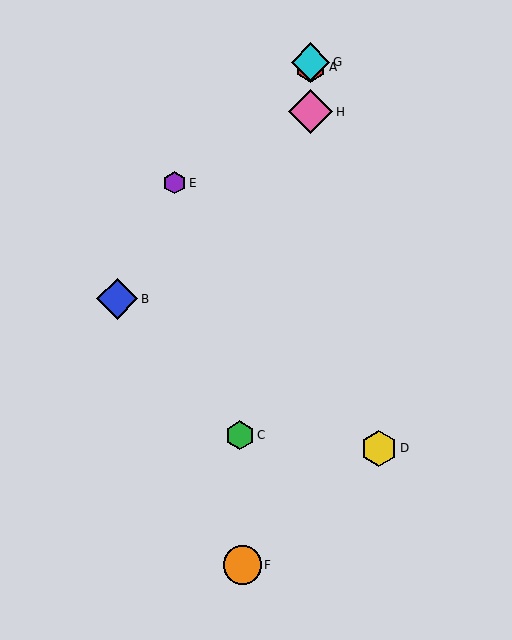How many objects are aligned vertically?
3 objects (A, G, H) are aligned vertically.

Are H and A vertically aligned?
Yes, both are at x≈311.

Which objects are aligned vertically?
Objects A, G, H are aligned vertically.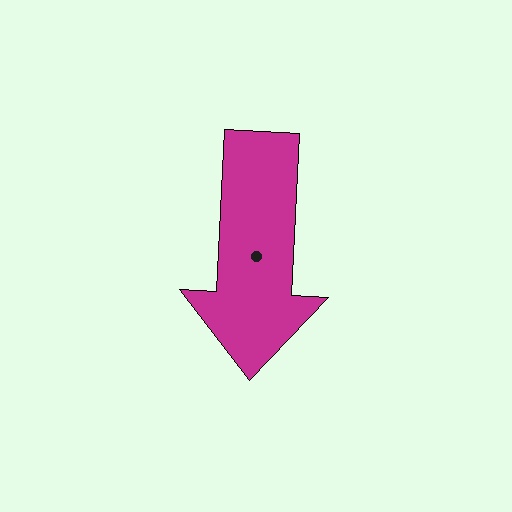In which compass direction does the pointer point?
South.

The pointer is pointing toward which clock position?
Roughly 6 o'clock.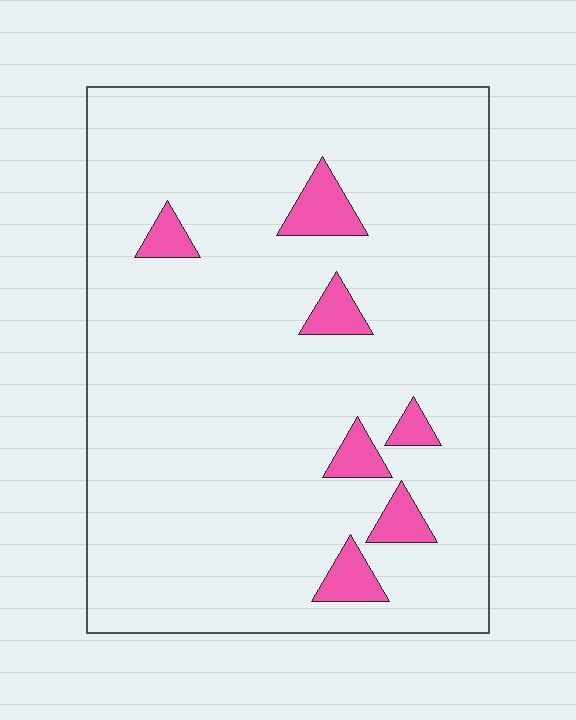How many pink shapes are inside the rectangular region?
7.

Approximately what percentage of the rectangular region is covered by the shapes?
Approximately 10%.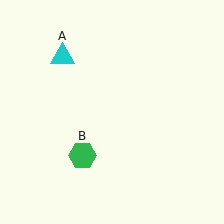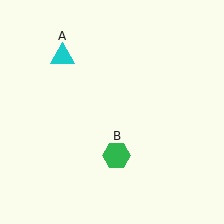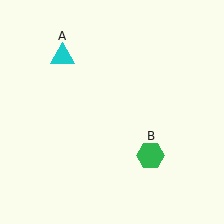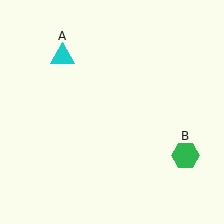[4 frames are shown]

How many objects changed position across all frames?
1 object changed position: green hexagon (object B).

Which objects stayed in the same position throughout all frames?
Cyan triangle (object A) remained stationary.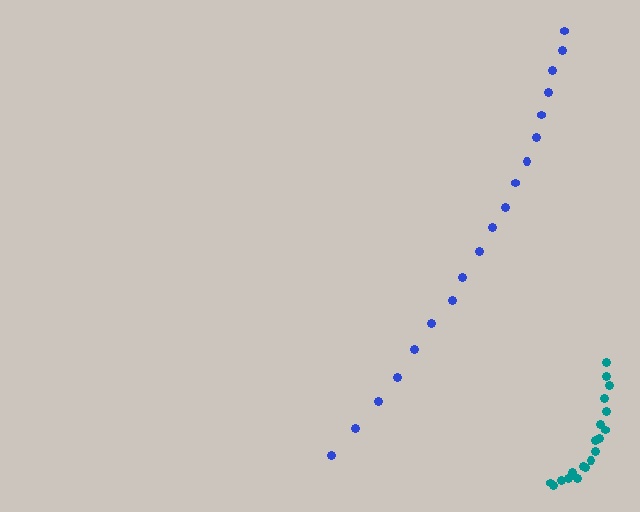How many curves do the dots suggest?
There are 2 distinct paths.